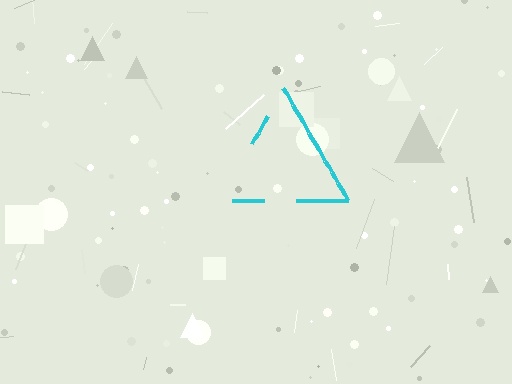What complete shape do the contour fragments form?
The contour fragments form a triangle.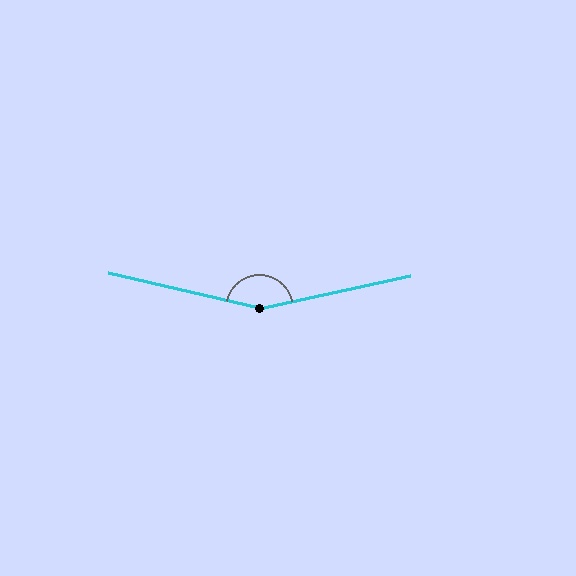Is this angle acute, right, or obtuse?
It is obtuse.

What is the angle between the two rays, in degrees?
Approximately 155 degrees.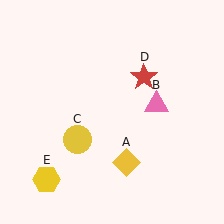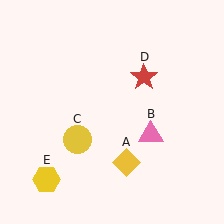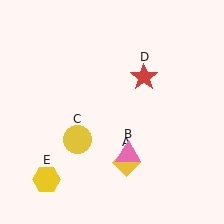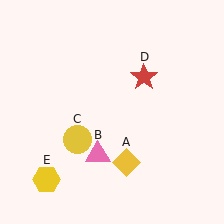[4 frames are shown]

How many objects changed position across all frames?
1 object changed position: pink triangle (object B).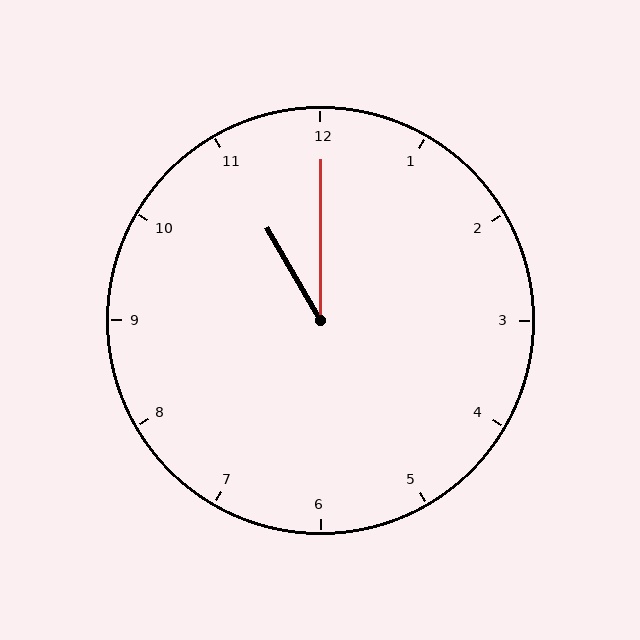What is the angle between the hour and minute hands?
Approximately 30 degrees.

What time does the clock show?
11:00.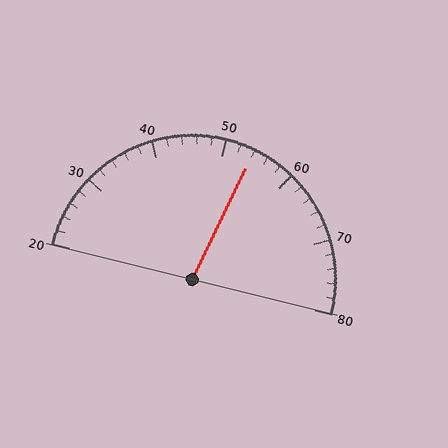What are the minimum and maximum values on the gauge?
The gauge ranges from 20 to 80.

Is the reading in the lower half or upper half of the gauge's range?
The reading is in the upper half of the range (20 to 80).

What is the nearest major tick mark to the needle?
The nearest major tick mark is 50.